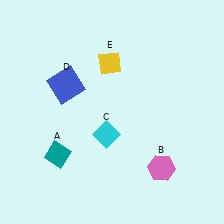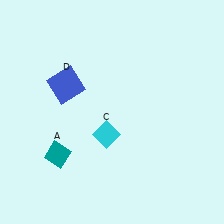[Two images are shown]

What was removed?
The yellow diamond (E), the pink hexagon (B) were removed in Image 2.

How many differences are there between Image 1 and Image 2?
There are 2 differences between the two images.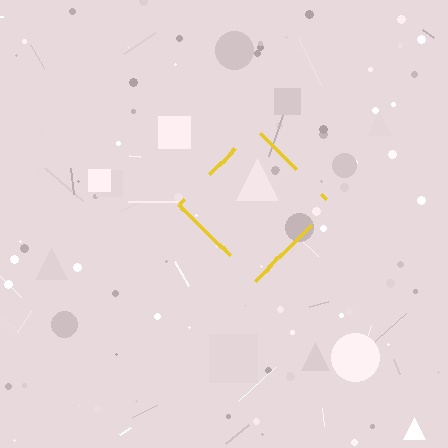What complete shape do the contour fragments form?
The contour fragments form a diamond.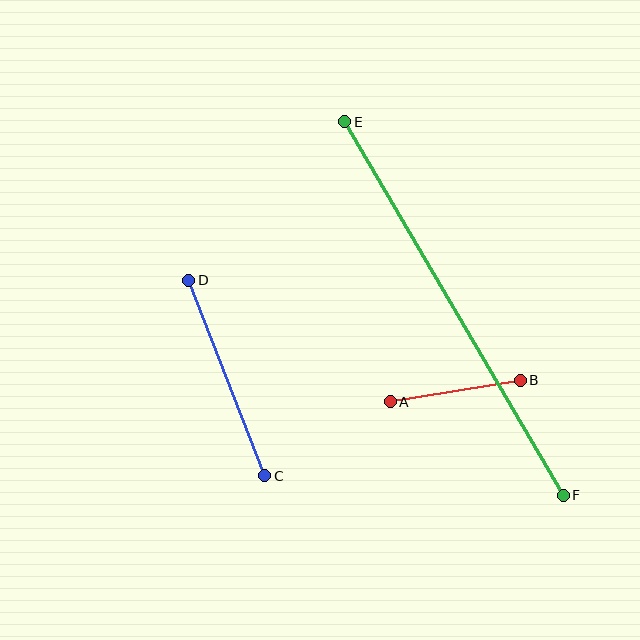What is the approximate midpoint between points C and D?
The midpoint is at approximately (227, 378) pixels.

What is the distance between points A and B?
The distance is approximately 132 pixels.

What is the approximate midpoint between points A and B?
The midpoint is at approximately (455, 391) pixels.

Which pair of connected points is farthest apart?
Points E and F are farthest apart.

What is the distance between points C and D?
The distance is approximately 210 pixels.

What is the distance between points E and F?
The distance is approximately 433 pixels.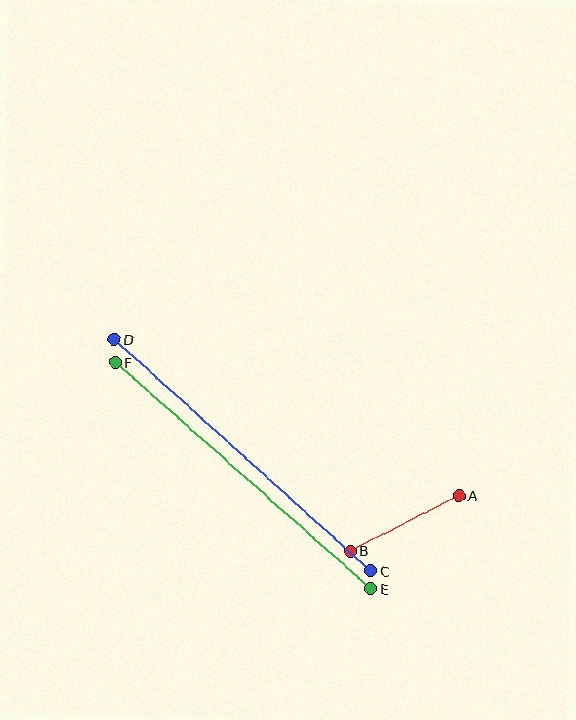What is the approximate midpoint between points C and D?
The midpoint is at approximately (242, 455) pixels.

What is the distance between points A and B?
The distance is approximately 122 pixels.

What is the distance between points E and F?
The distance is approximately 342 pixels.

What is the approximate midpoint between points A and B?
The midpoint is at approximately (405, 523) pixels.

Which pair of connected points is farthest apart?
Points C and D are farthest apart.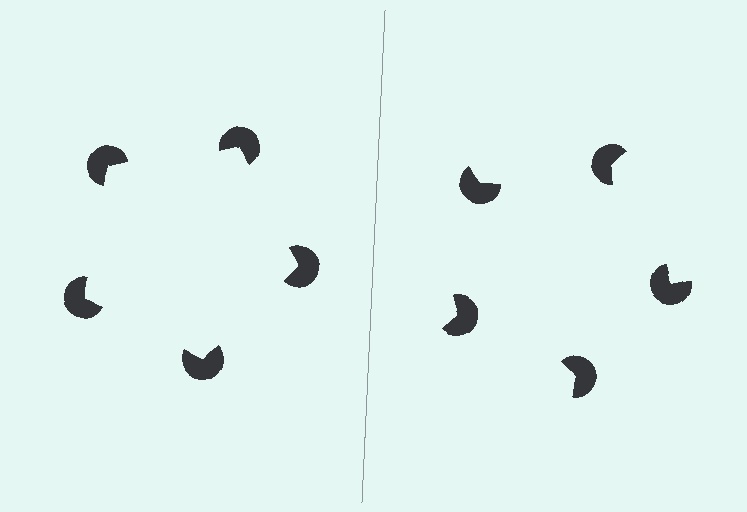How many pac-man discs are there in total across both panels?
10 — 5 on each side.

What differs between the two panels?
The pac-man discs are positioned identically on both sides; only the wedge orientations differ. On the left they align to a pentagon; on the right they are misaligned.